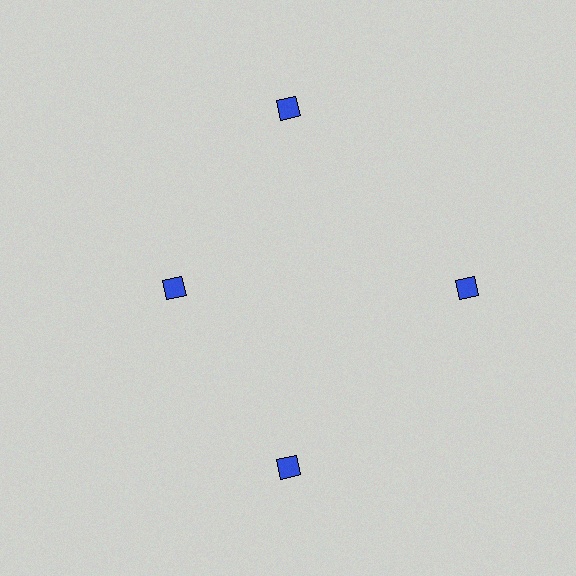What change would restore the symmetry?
The symmetry would be restored by moving it outward, back onto the ring so that all 4 diamonds sit at equal angles and equal distance from the center.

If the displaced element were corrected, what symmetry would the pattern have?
It would have 4-fold rotational symmetry — the pattern would map onto itself every 90 degrees.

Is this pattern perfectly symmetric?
No. The 4 blue diamonds are arranged in a ring, but one element near the 9 o'clock position is pulled inward toward the center, breaking the 4-fold rotational symmetry.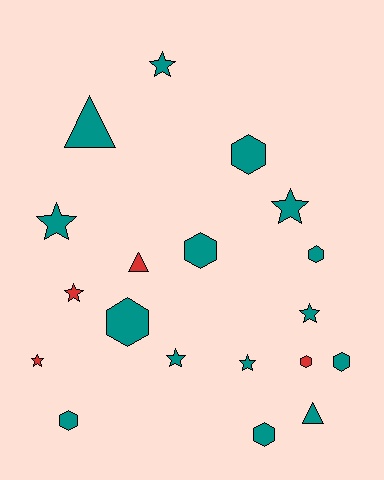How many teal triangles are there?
There are 2 teal triangles.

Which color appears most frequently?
Teal, with 15 objects.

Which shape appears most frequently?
Star, with 8 objects.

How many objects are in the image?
There are 19 objects.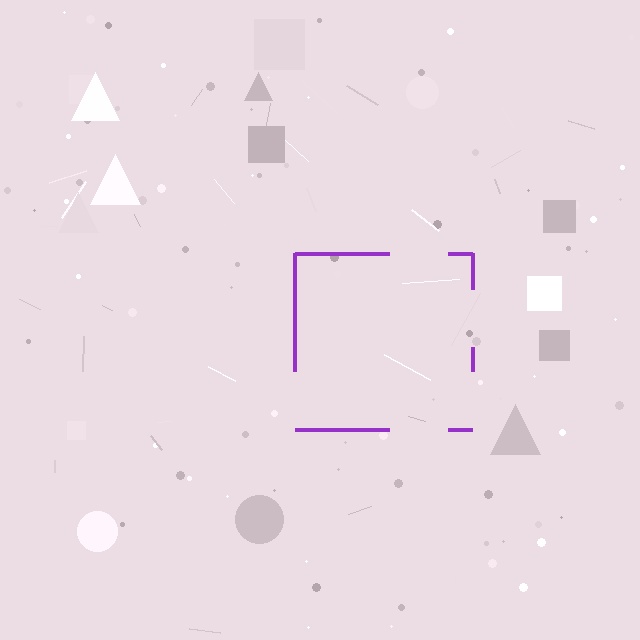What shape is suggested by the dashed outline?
The dashed outline suggests a square.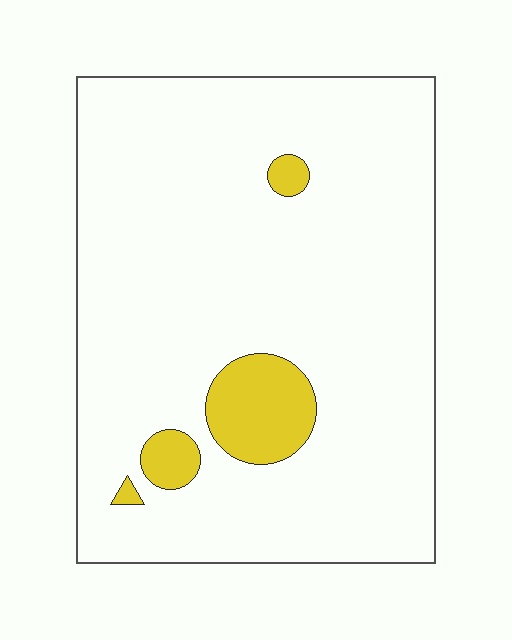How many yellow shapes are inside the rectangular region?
4.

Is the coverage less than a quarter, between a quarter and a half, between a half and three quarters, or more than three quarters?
Less than a quarter.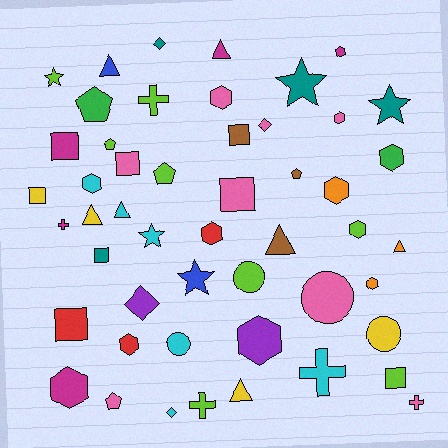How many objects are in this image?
There are 50 objects.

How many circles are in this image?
There are 4 circles.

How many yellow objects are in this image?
There are 4 yellow objects.